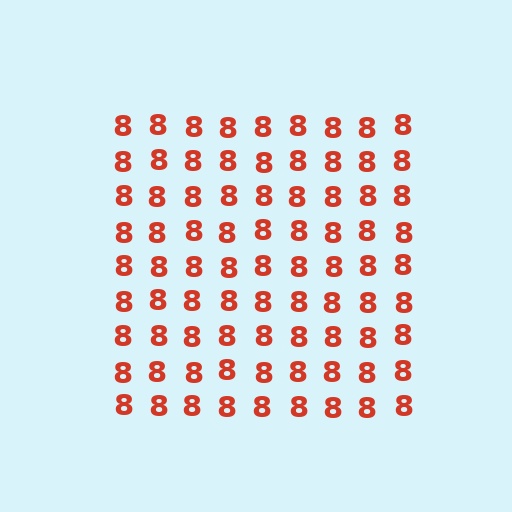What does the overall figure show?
The overall figure shows a square.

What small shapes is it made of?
It is made of small digit 8's.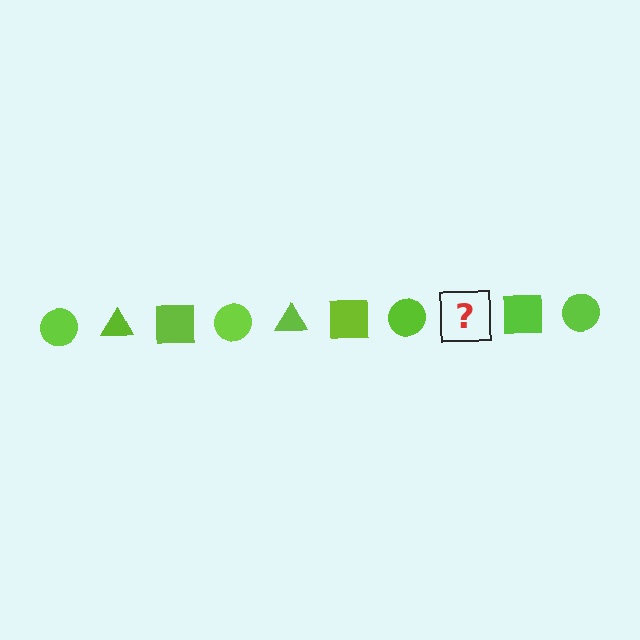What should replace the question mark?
The question mark should be replaced with a lime triangle.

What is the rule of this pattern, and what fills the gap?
The rule is that the pattern cycles through circle, triangle, square shapes in lime. The gap should be filled with a lime triangle.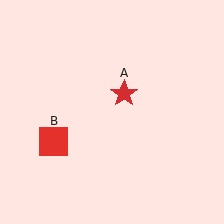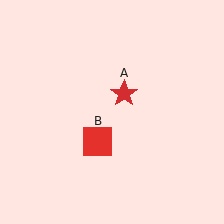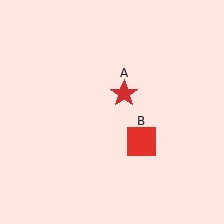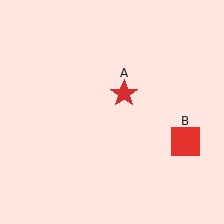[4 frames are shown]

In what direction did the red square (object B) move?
The red square (object B) moved right.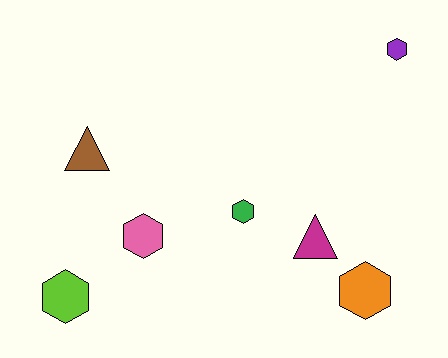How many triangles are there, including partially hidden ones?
There are 2 triangles.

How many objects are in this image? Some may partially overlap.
There are 7 objects.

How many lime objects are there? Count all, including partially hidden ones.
There is 1 lime object.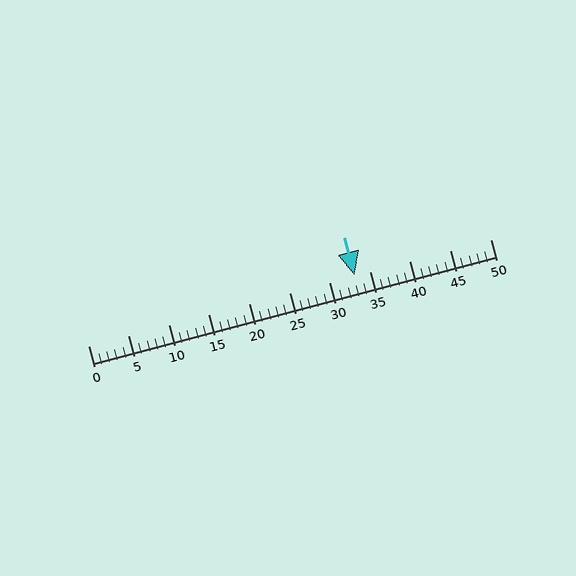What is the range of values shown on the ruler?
The ruler shows values from 0 to 50.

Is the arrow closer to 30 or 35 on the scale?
The arrow is closer to 35.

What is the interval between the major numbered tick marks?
The major tick marks are spaced 5 units apart.